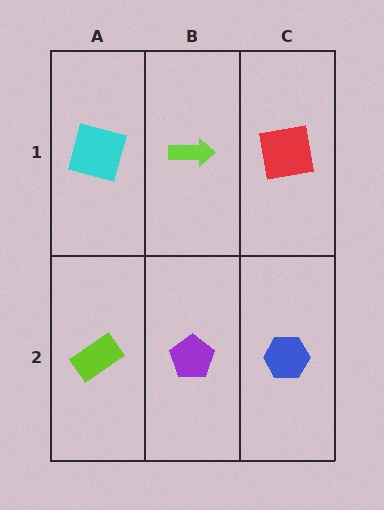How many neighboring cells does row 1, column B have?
3.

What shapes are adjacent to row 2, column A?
A cyan square (row 1, column A), a purple pentagon (row 2, column B).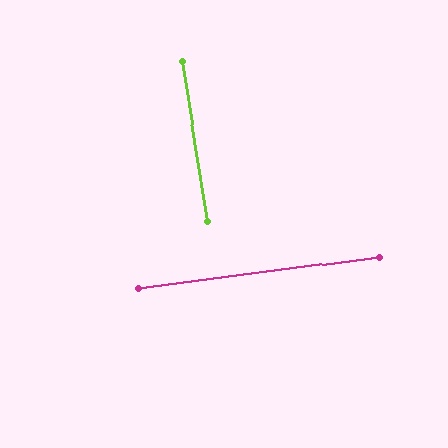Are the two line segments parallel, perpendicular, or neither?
Perpendicular — they meet at approximately 88°.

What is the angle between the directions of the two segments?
Approximately 88 degrees.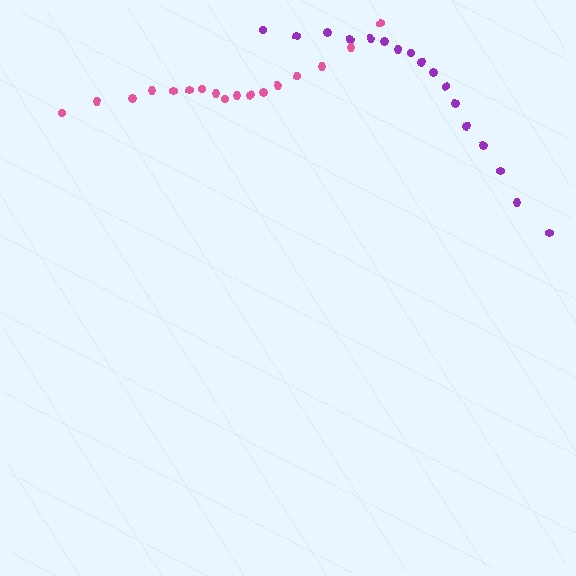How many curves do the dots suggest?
There are 2 distinct paths.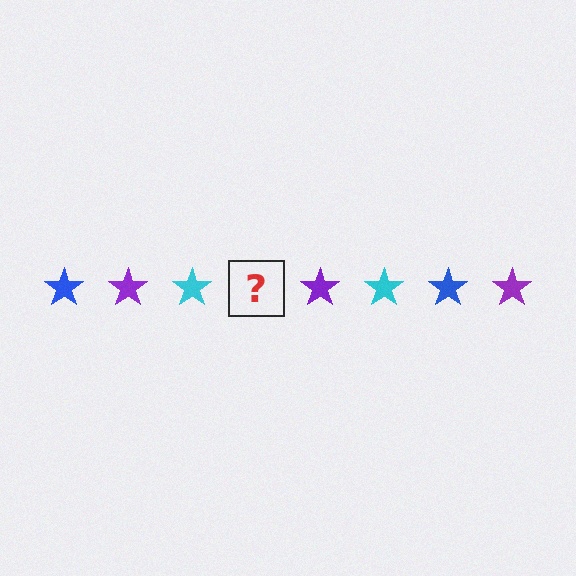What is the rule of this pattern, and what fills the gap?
The rule is that the pattern cycles through blue, purple, cyan stars. The gap should be filled with a blue star.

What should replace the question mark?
The question mark should be replaced with a blue star.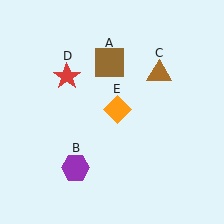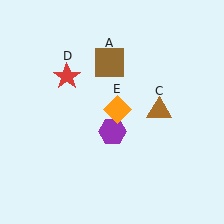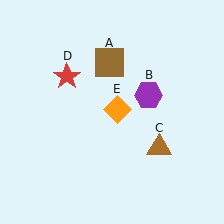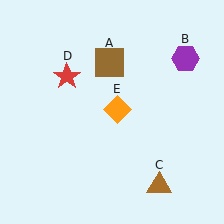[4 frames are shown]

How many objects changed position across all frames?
2 objects changed position: purple hexagon (object B), brown triangle (object C).